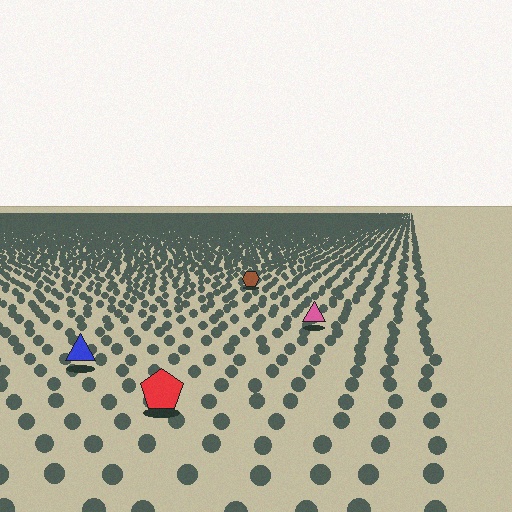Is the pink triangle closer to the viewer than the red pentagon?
No. The red pentagon is closer — you can tell from the texture gradient: the ground texture is coarser near it.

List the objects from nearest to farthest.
From nearest to farthest: the red pentagon, the blue triangle, the pink triangle, the brown hexagon.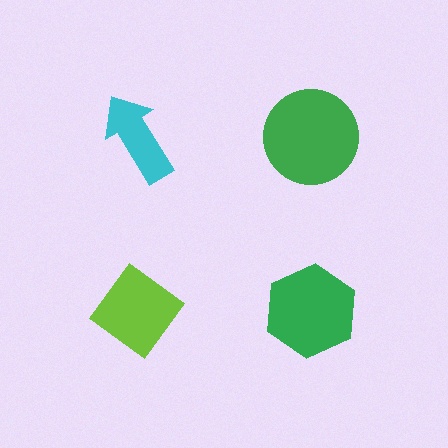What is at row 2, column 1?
A lime diamond.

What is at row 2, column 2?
A green hexagon.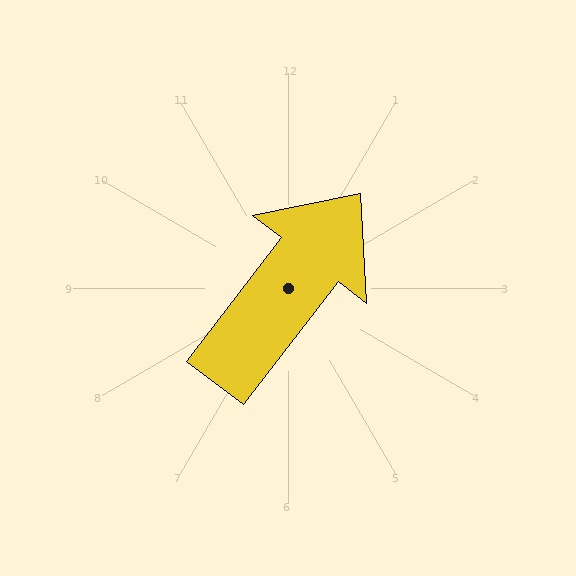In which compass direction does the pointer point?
Northeast.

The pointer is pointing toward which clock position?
Roughly 1 o'clock.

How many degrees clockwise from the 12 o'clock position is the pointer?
Approximately 37 degrees.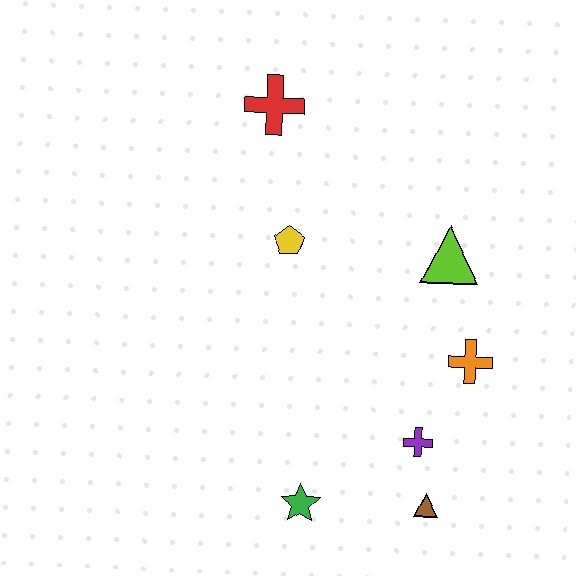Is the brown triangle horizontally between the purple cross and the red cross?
No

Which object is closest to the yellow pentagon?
The red cross is closest to the yellow pentagon.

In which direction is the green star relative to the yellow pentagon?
The green star is below the yellow pentagon.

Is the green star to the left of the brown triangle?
Yes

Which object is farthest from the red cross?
The brown triangle is farthest from the red cross.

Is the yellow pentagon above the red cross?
No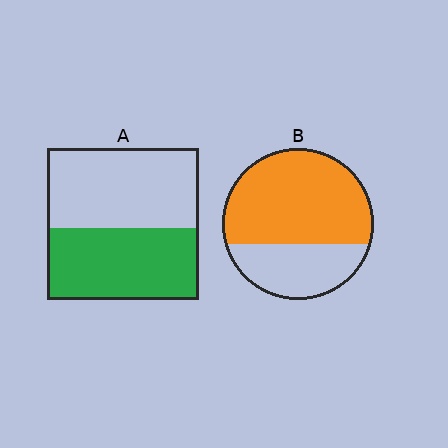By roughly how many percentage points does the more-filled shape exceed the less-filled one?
By roughly 20 percentage points (B over A).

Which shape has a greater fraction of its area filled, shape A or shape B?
Shape B.